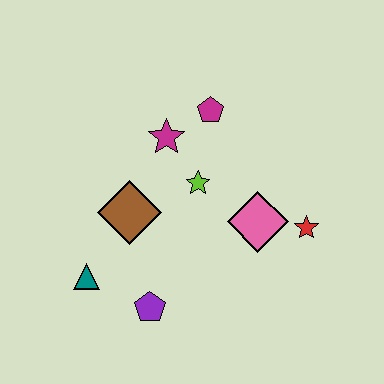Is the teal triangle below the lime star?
Yes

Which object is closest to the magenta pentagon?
The magenta star is closest to the magenta pentagon.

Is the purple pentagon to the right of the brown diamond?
Yes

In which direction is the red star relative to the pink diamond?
The red star is to the right of the pink diamond.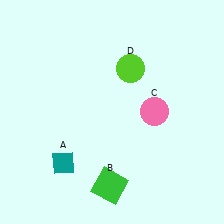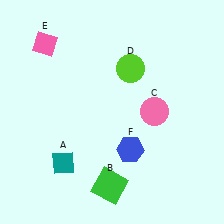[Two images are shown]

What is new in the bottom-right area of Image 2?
A blue hexagon (F) was added in the bottom-right area of Image 2.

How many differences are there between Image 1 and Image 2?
There are 2 differences between the two images.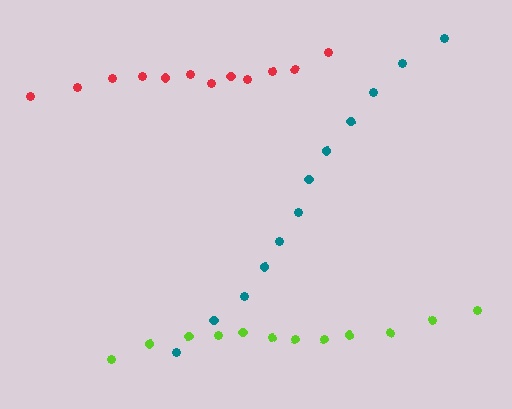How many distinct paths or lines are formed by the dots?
There are 3 distinct paths.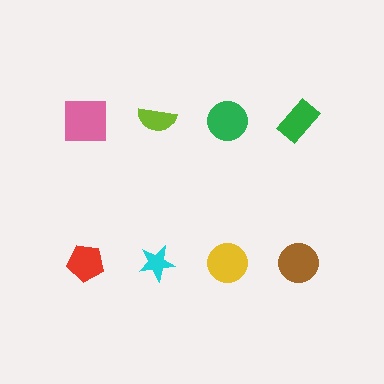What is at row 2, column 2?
A cyan star.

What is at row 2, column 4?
A brown circle.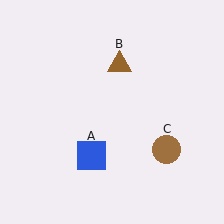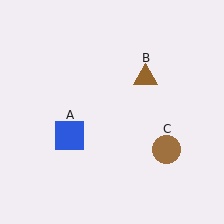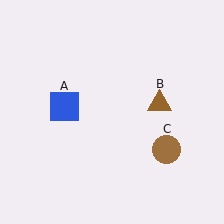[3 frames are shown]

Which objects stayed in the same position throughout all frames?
Brown circle (object C) remained stationary.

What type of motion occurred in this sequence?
The blue square (object A), brown triangle (object B) rotated clockwise around the center of the scene.